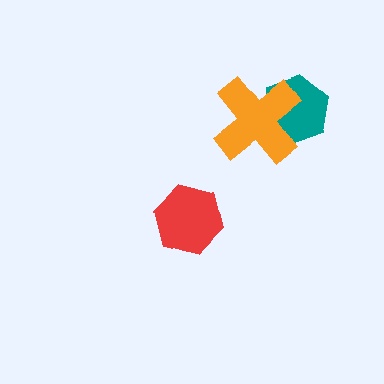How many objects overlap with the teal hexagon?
1 object overlaps with the teal hexagon.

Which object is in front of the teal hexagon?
The orange cross is in front of the teal hexagon.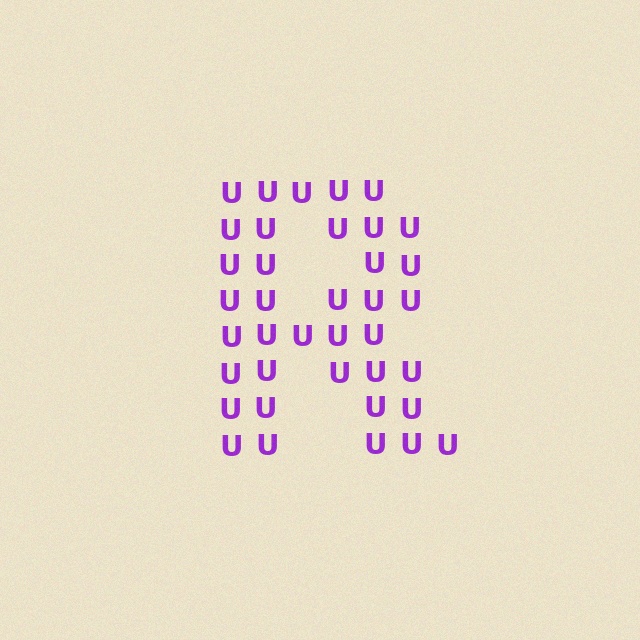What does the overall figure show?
The overall figure shows the letter R.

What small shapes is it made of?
It is made of small letter U's.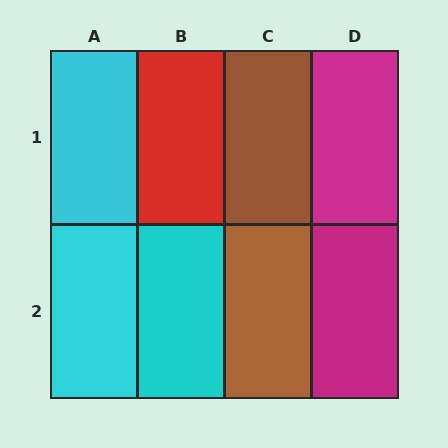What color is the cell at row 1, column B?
Red.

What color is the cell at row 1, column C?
Brown.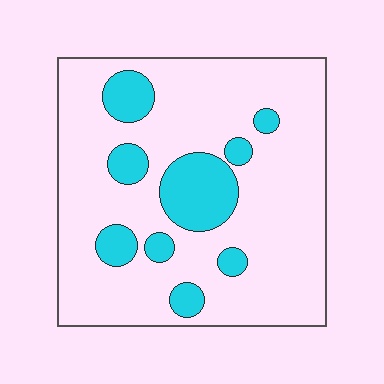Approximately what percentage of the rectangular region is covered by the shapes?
Approximately 20%.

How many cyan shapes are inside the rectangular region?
9.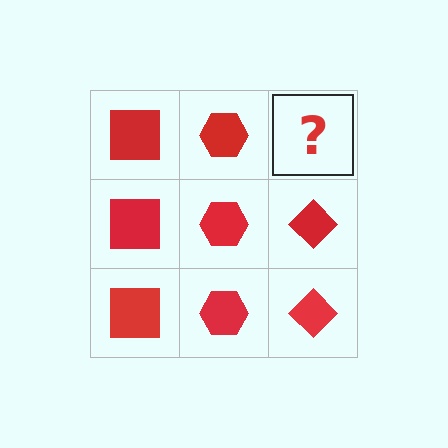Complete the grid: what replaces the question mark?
The question mark should be replaced with a red diamond.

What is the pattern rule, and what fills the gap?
The rule is that each column has a consistent shape. The gap should be filled with a red diamond.